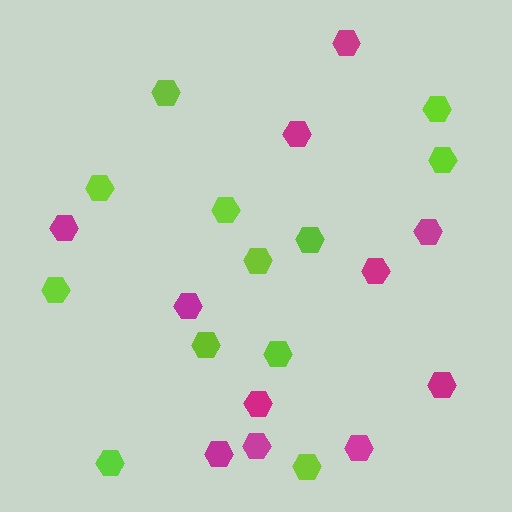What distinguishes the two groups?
There are 2 groups: one group of magenta hexagons (11) and one group of lime hexagons (12).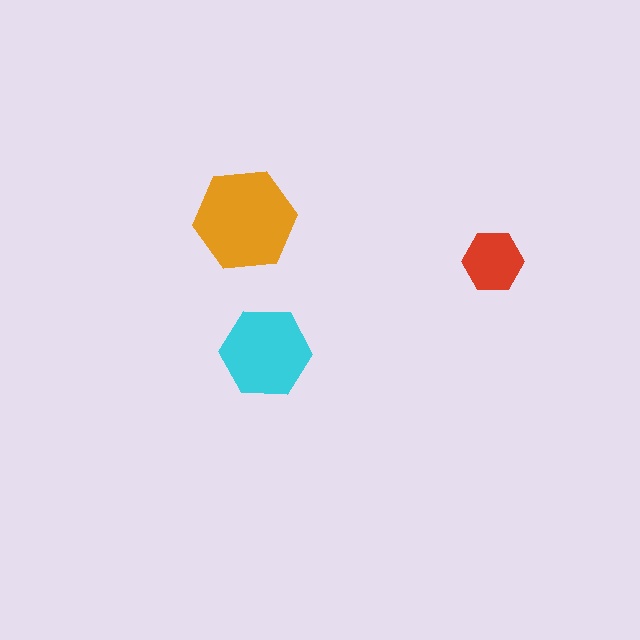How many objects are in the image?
There are 3 objects in the image.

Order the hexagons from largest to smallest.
the orange one, the cyan one, the red one.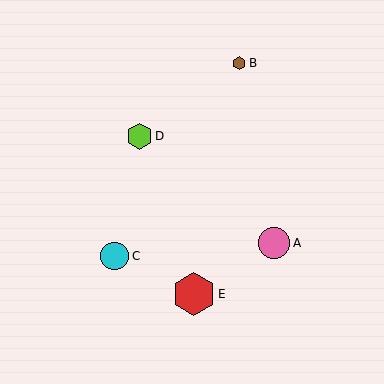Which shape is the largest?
The red hexagon (labeled E) is the largest.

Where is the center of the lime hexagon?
The center of the lime hexagon is at (139, 136).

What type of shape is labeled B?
Shape B is a brown hexagon.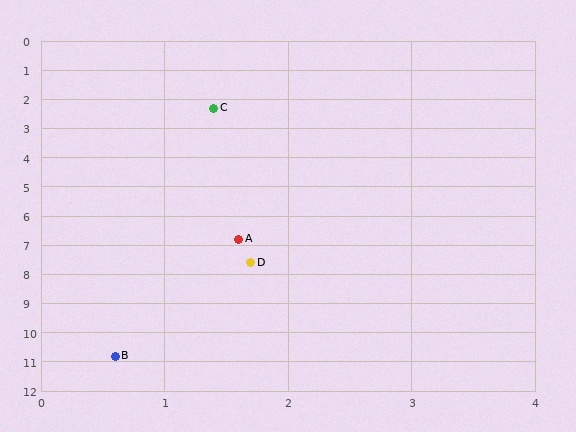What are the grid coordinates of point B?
Point B is at approximately (0.6, 10.8).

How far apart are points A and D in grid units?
Points A and D are about 0.8 grid units apart.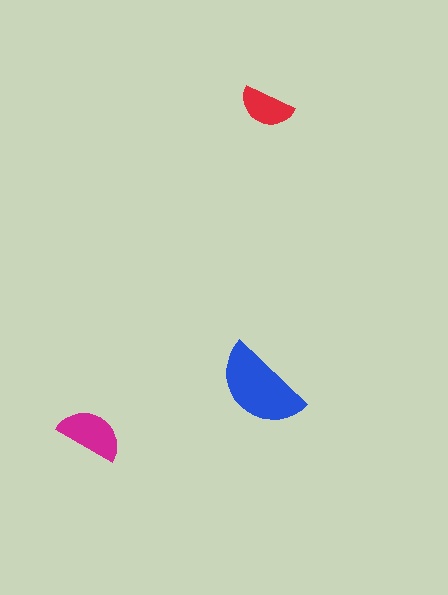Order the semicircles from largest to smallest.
the blue one, the magenta one, the red one.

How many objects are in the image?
There are 3 objects in the image.